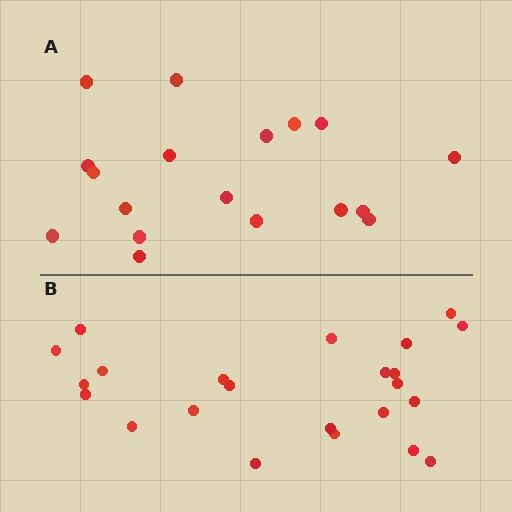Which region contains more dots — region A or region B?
Region B (the bottom region) has more dots.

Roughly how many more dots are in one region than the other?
Region B has about 5 more dots than region A.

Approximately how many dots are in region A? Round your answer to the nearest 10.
About 20 dots. (The exact count is 18, which rounds to 20.)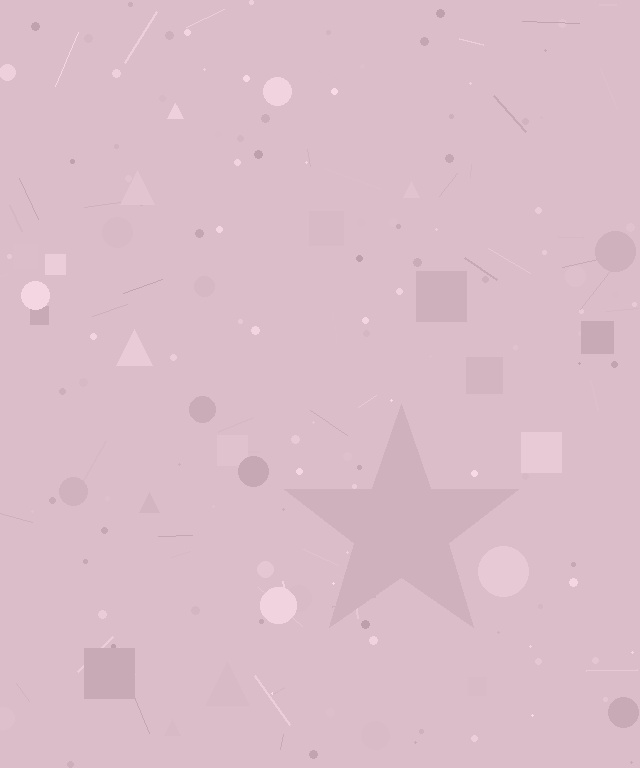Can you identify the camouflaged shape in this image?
The camouflaged shape is a star.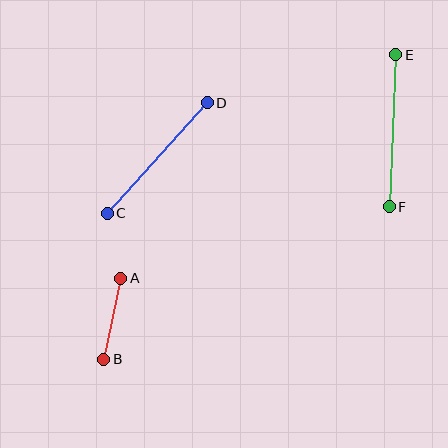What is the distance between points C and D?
The distance is approximately 149 pixels.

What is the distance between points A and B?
The distance is approximately 83 pixels.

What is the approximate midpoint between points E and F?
The midpoint is at approximately (392, 131) pixels.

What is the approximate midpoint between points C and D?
The midpoint is at approximately (157, 158) pixels.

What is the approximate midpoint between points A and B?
The midpoint is at approximately (112, 319) pixels.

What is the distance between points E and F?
The distance is approximately 152 pixels.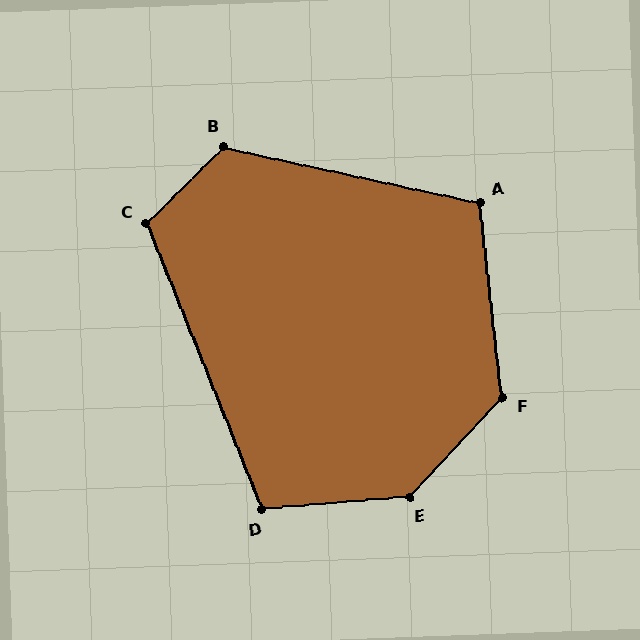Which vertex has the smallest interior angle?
D, at approximately 107 degrees.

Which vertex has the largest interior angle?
E, at approximately 138 degrees.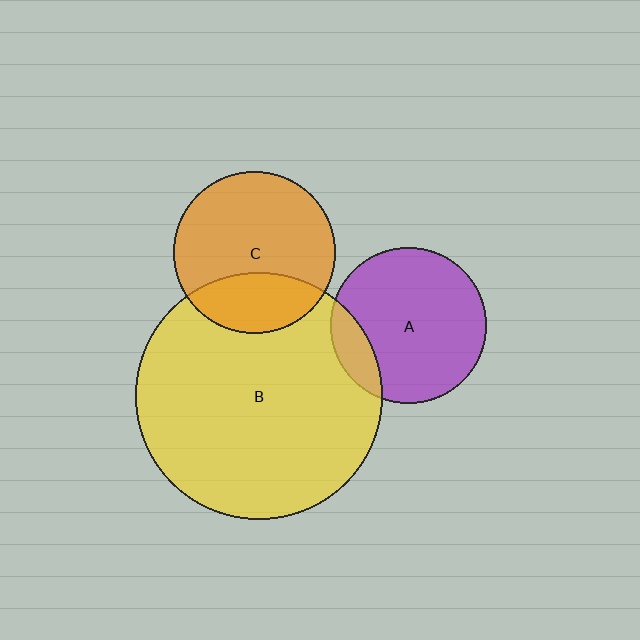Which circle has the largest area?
Circle B (yellow).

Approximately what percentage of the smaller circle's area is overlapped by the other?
Approximately 30%.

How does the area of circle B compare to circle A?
Approximately 2.5 times.